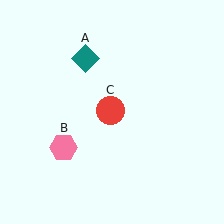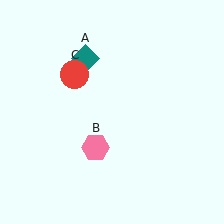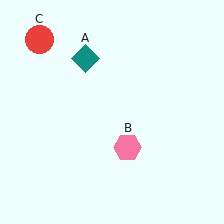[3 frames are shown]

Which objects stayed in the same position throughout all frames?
Teal diamond (object A) remained stationary.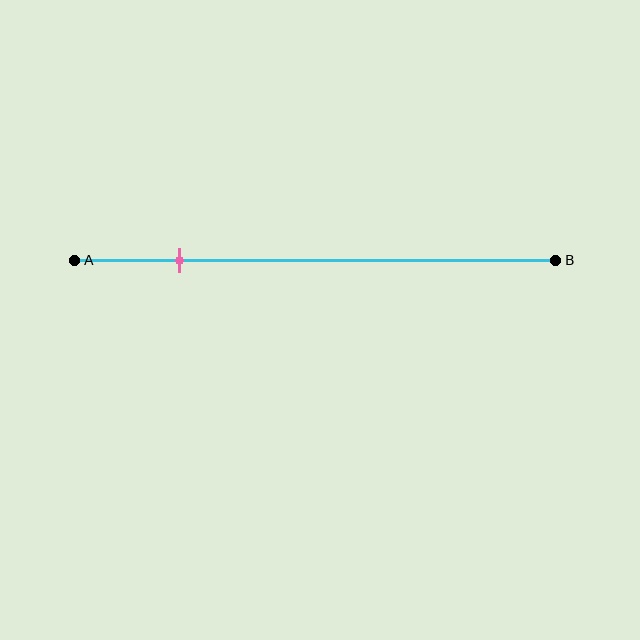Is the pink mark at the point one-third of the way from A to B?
No, the mark is at about 20% from A, not at the 33% one-third point.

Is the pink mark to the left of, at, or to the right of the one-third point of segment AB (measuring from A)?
The pink mark is to the left of the one-third point of segment AB.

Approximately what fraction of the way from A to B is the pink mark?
The pink mark is approximately 20% of the way from A to B.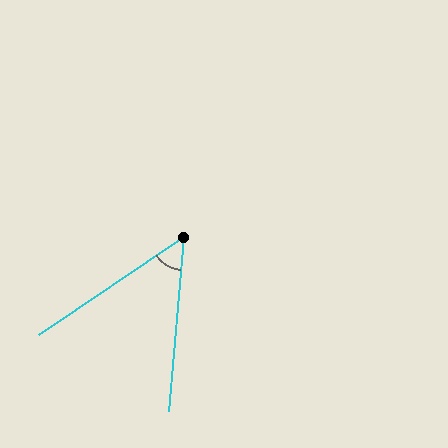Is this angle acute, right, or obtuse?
It is acute.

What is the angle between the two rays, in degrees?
Approximately 51 degrees.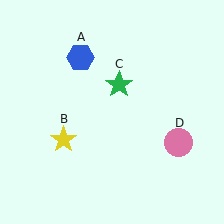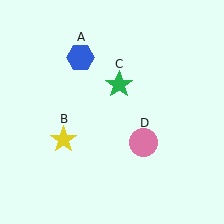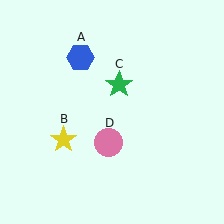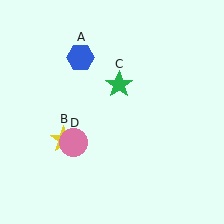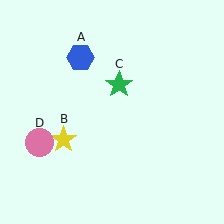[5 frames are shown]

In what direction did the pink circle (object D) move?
The pink circle (object D) moved left.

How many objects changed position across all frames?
1 object changed position: pink circle (object D).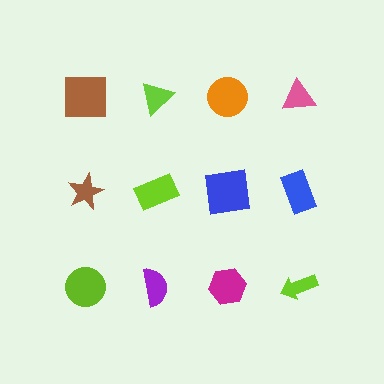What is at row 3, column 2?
A purple semicircle.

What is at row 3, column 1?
A lime circle.